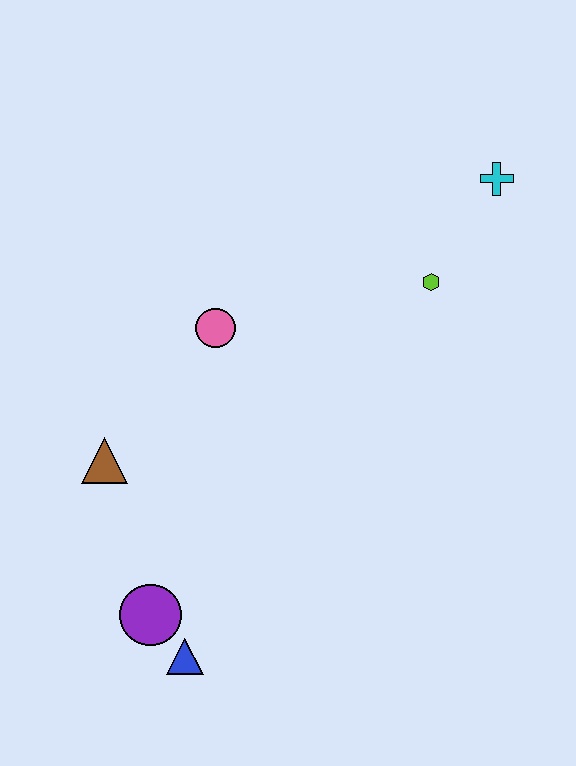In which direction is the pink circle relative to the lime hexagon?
The pink circle is to the left of the lime hexagon.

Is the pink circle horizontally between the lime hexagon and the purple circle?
Yes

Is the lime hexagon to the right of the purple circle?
Yes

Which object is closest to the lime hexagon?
The cyan cross is closest to the lime hexagon.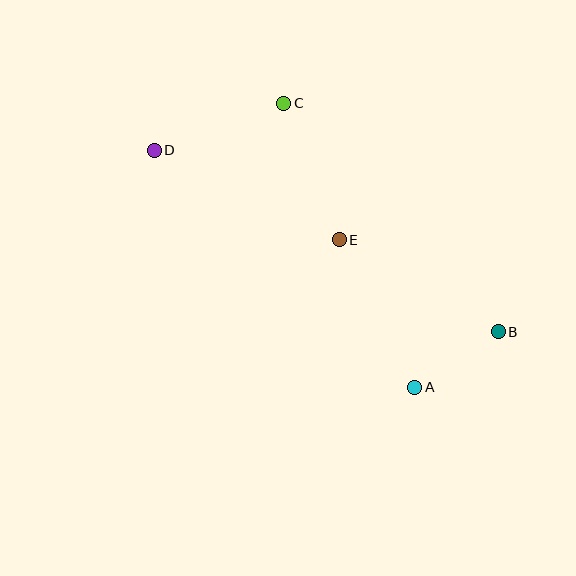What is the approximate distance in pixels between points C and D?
The distance between C and D is approximately 138 pixels.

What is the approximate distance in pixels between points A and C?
The distance between A and C is approximately 313 pixels.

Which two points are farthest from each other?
Points B and D are farthest from each other.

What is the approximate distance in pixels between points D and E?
The distance between D and E is approximately 206 pixels.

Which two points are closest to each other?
Points A and B are closest to each other.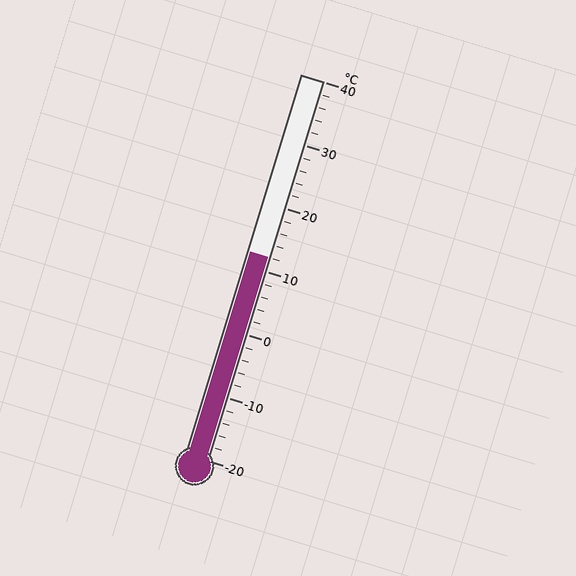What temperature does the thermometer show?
The thermometer shows approximately 12°C.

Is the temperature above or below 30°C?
The temperature is below 30°C.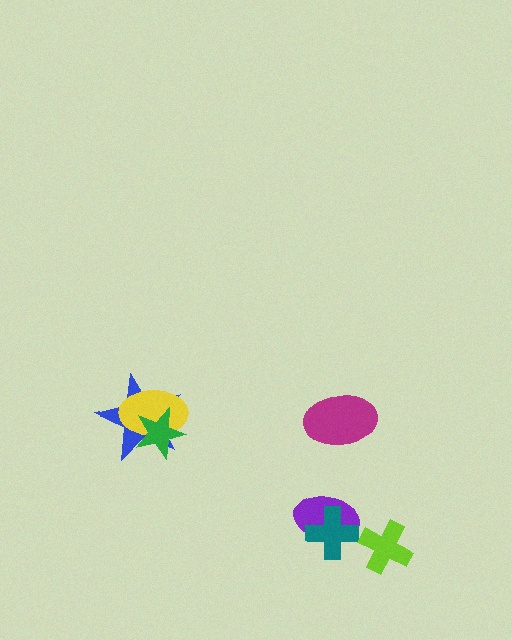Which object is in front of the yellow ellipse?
The green star is in front of the yellow ellipse.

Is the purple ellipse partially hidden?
Yes, it is partially covered by another shape.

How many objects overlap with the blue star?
2 objects overlap with the blue star.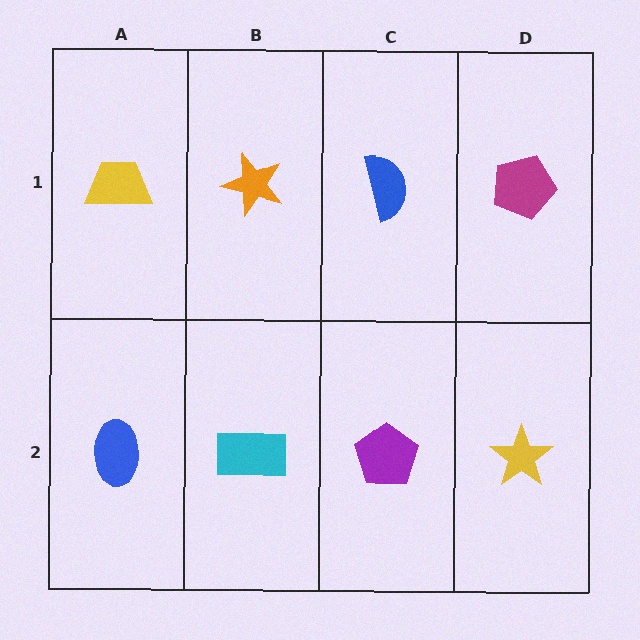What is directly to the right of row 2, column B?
A purple pentagon.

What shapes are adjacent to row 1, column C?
A purple pentagon (row 2, column C), an orange star (row 1, column B), a magenta pentagon (row 1, column D).